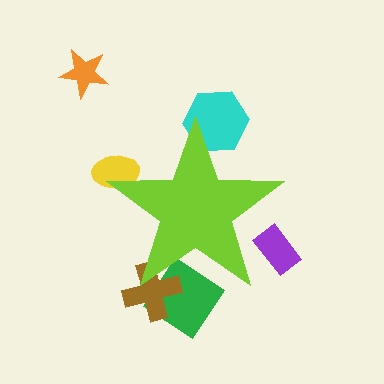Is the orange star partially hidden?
No, the orange star is fully visible.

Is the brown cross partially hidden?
Yes, the brown cross is partially hidden behind the lime star.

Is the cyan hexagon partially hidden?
Yes, the cyan hexagon is partially hidden behind the lime star.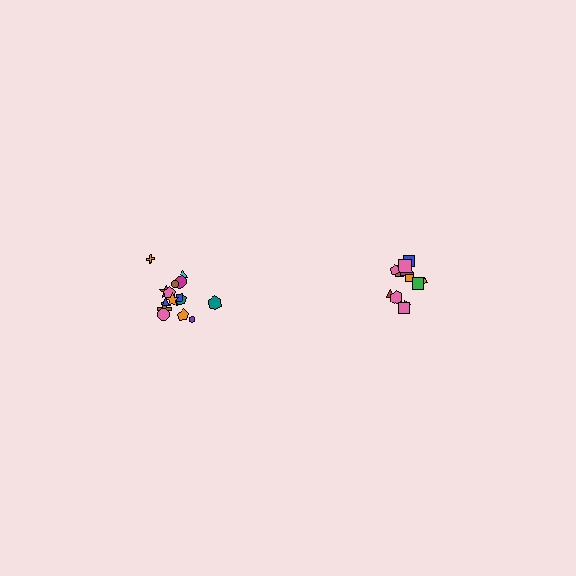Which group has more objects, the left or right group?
The left group.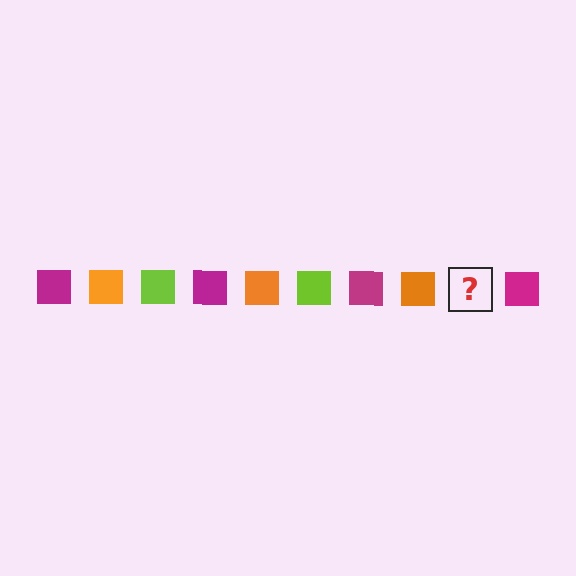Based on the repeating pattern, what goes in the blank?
The blank should be a lime square.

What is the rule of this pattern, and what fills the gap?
The rule is that the pattern cycles through magenta, orange, lime squares. The gap should be filled with a lime square.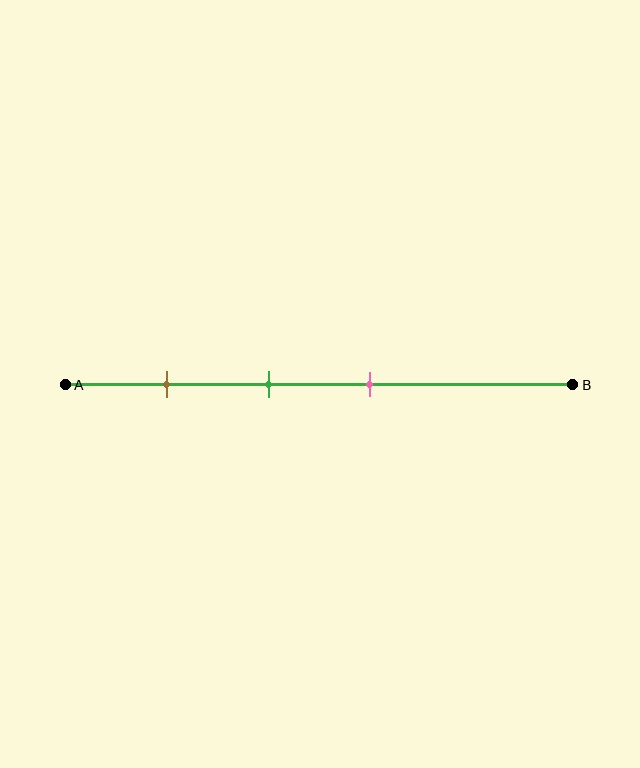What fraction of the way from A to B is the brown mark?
The brown mark is approximately 20% (0.2) of the way from A to B.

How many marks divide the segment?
There are 3 marks dividing the segment.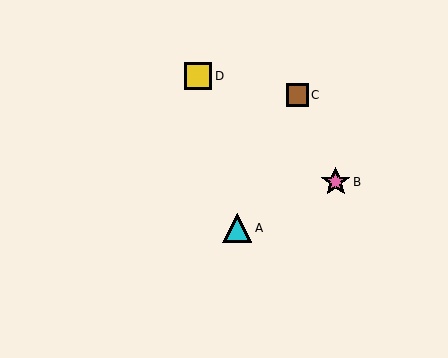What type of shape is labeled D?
Shape D is a yellow square.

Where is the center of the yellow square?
The center of the yellow square is at (198, 76).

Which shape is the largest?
The cyan triangle (labeled A) is the largest.